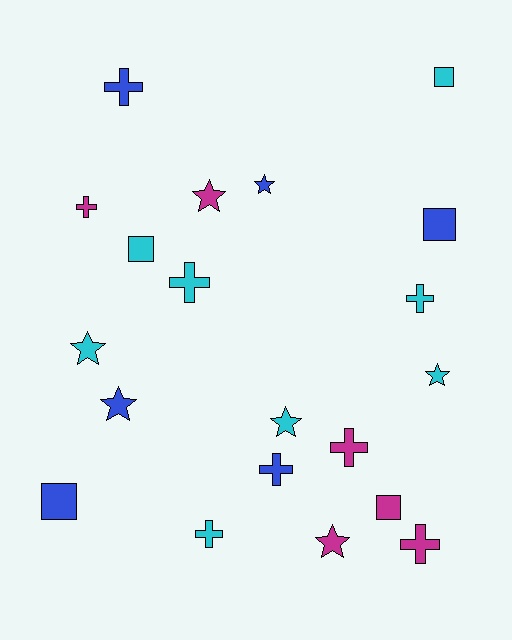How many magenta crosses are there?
There are 3 magenta crosses.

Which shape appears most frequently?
Cross, with 8 objects.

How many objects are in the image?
There are 20 objects.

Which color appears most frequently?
Cyan, with 8 objects.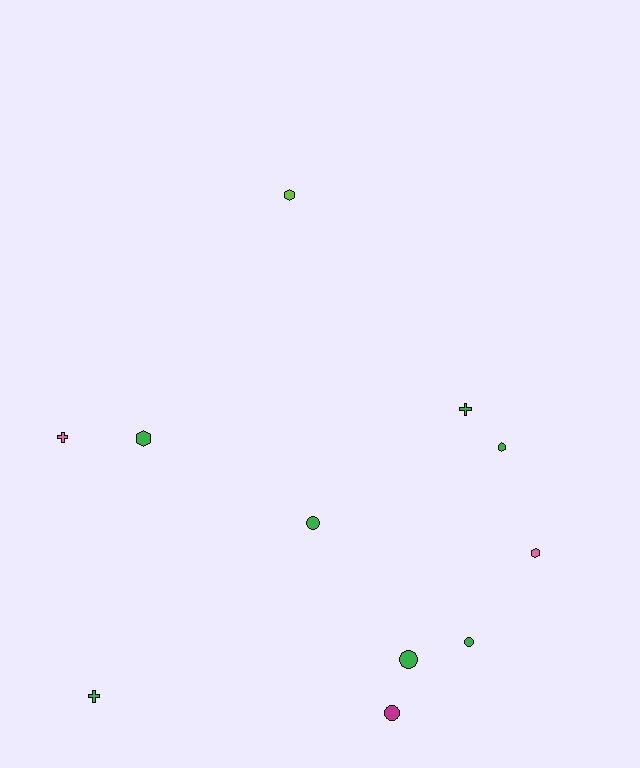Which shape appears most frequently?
Circle, with 4 objects.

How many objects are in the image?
There are 11 objects.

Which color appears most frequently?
Green, with 7 objects.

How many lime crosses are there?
There are no lime crosses.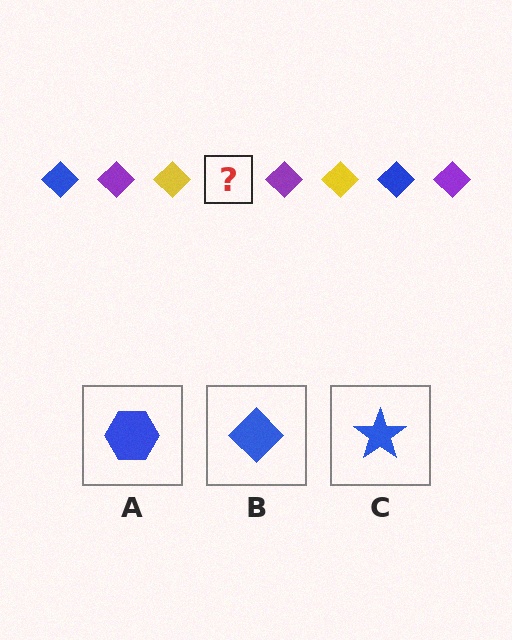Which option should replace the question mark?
Option B.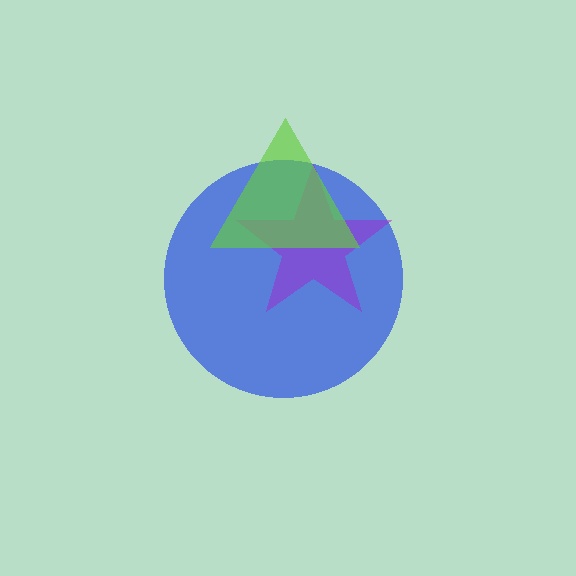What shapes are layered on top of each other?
The layered shapes are: a blue circle, a purple star, a lime triangle.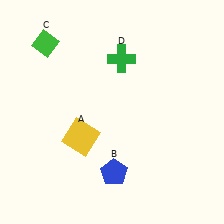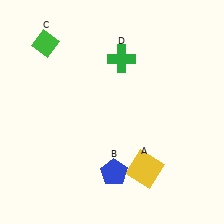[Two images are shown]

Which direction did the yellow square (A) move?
The yellow square (A) moved right.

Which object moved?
The yellow square (A) moved right.